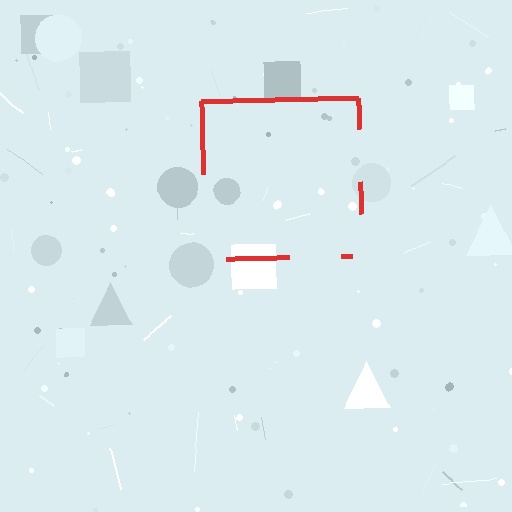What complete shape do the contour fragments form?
The contour fragments form a square.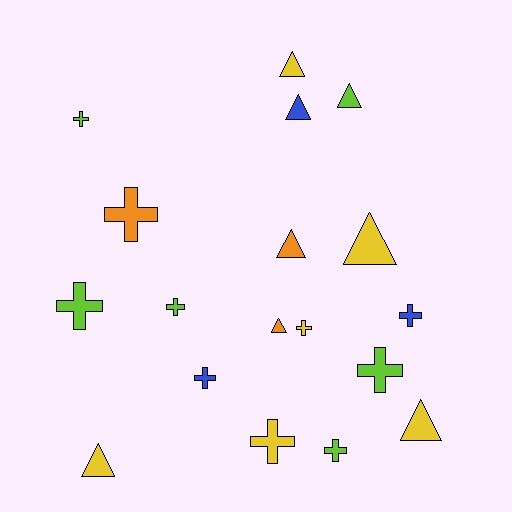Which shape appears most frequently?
Cross, with 10 objects.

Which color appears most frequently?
Lime, with 6 objects.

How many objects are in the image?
There are 18 objects.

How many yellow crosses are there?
There are 2 yellow crosses.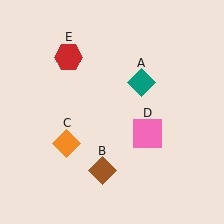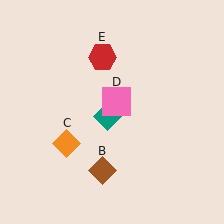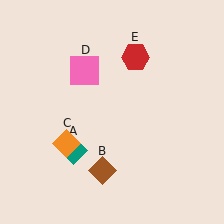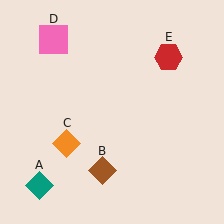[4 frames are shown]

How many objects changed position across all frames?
3 objects changed position: teal diamond (object A), pink square (object D), red hexagon (object E).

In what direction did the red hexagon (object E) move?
The red hexagon (object E) moved right.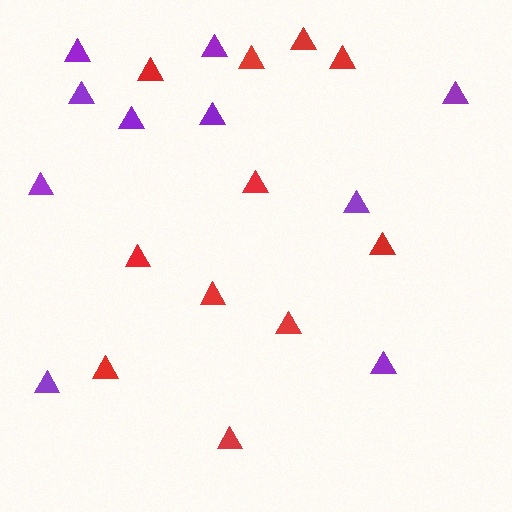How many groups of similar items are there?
There are 2 groups: one group of purple triangles (10) and one group of red triangles (11).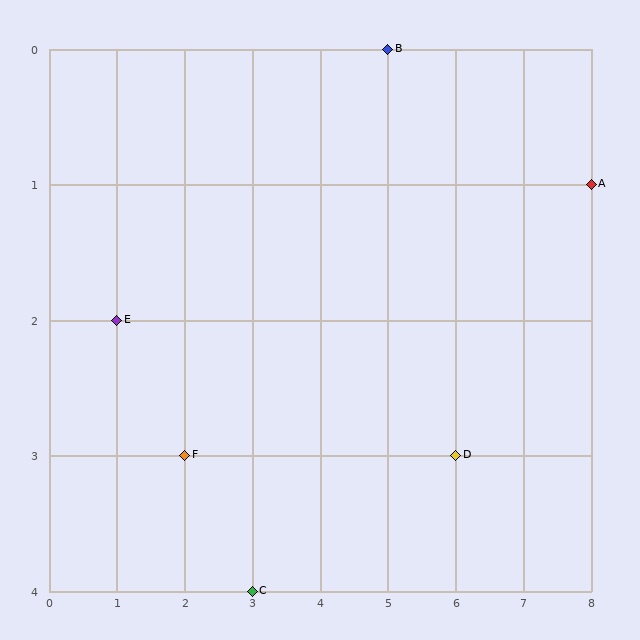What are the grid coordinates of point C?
Point C is at grid coordinates (3, 4).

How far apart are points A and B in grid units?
Points A and B are 3 columns and 1 row apart (about 3.2 grid units diagonally).